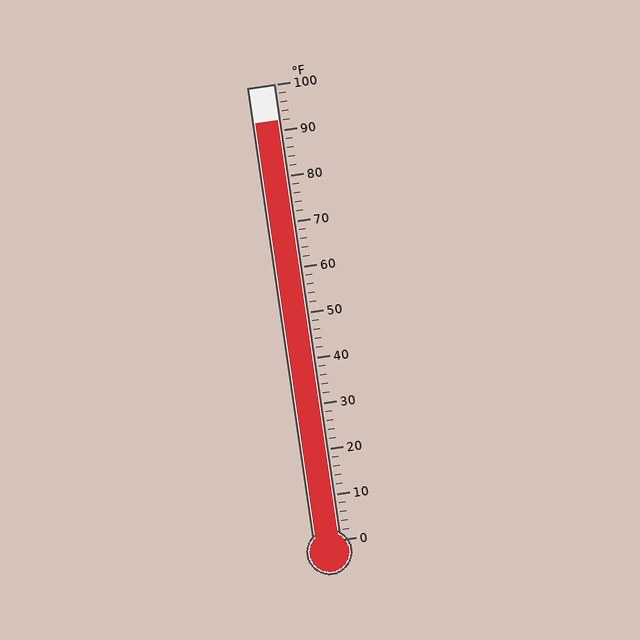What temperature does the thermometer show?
The thermometer shows approximately 92°F.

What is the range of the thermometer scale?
The thermometer scale ranges from 0°F to 100°F.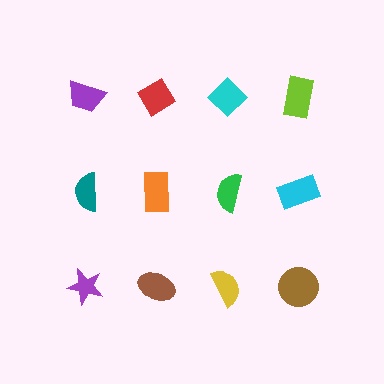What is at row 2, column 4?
A cyan rectangle.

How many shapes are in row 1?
4 shapes.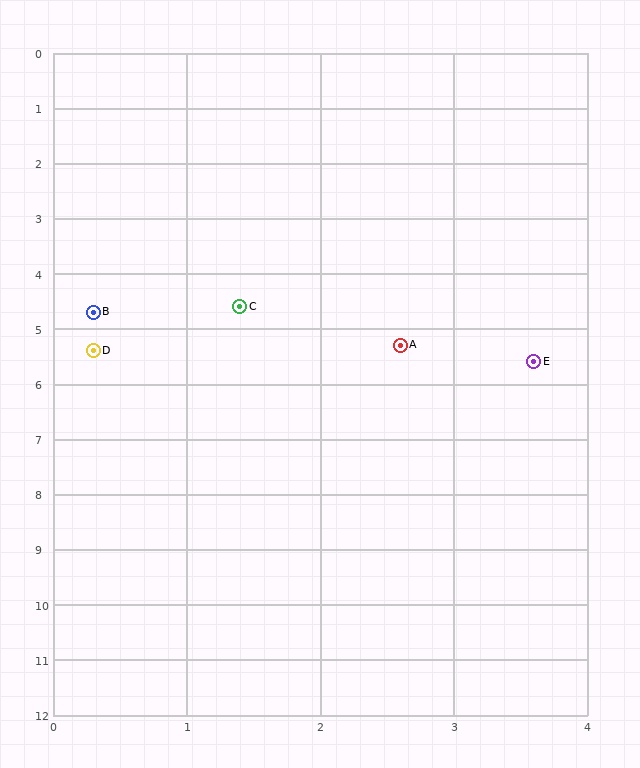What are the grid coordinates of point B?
Point B is at approximately (0.3, 4.7).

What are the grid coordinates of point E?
Point E is at approximately (3.6, 5.6).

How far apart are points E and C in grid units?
Points E and C are about 2.4 grid units apart.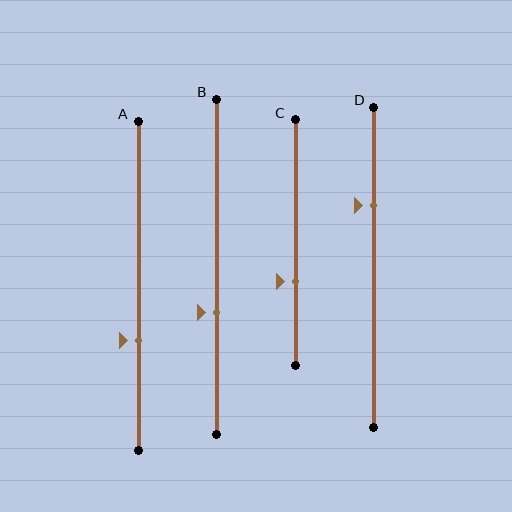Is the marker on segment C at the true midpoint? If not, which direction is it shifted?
No, the marker on segment C is shifted downward by about 16% of the segment length.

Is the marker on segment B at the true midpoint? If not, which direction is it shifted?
No, the marker on segment B is shifted downward by about 13% of the segment length.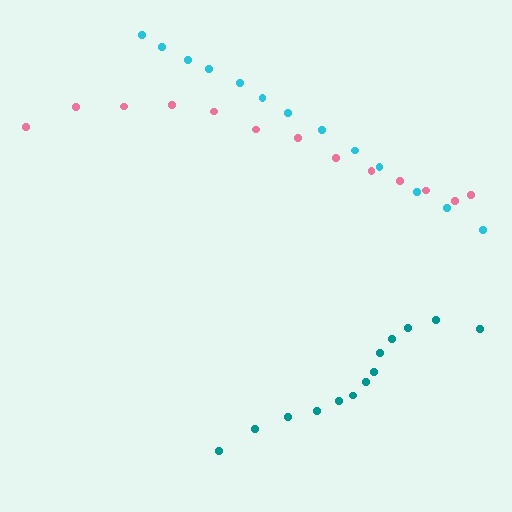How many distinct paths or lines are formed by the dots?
There are 3 distinct paths.